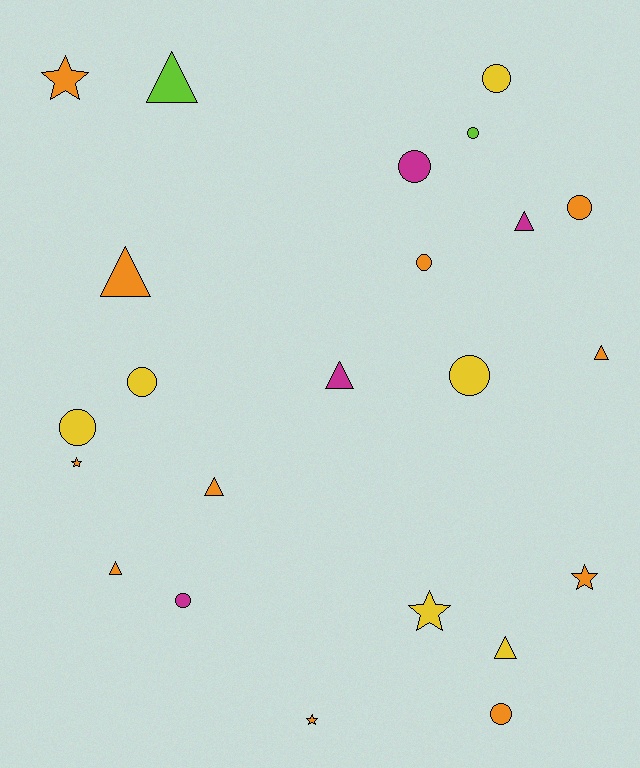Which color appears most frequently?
Orange, with 11 objects.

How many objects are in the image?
There are 23 objects.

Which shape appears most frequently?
Circle, with 10 objects.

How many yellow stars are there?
There is 1 yellow star.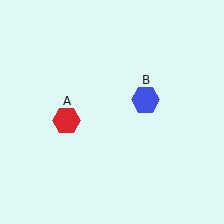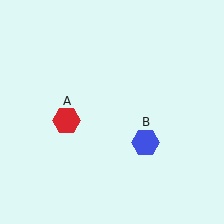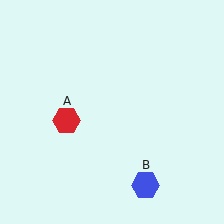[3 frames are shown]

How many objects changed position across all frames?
1 object changed position: blue hexagon (object B).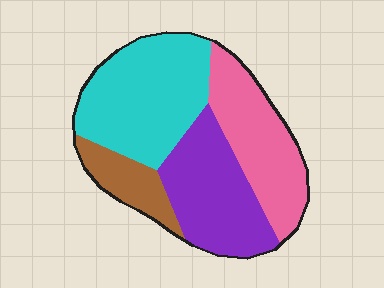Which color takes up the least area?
Brown, at roughly 10%.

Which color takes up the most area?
Cyan, at roughly 35%.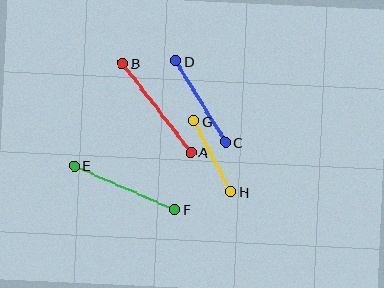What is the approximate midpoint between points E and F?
The midpoint is at approximately (125, 188) pixels.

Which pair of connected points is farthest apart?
Points A and B are farthest apart.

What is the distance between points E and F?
The distance is approximately 109 pixels.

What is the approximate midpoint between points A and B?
The midpoint is at approximately (156, 108) pixels.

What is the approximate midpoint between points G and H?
The midpoint is at approximately (212, 156) pixels.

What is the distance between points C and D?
The distance is approximately 96 pixels.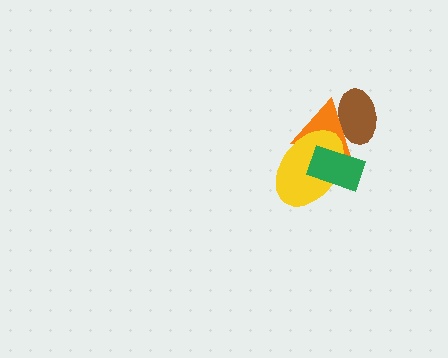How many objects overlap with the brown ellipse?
1 object overlaps with the brown ellipse.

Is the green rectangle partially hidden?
No, no other shape covers it.